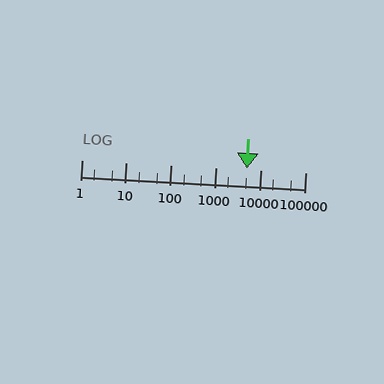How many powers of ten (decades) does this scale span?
The scale spans 5 decades, from 1 to 100000.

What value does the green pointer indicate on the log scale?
The pointer indicates approximately 5000.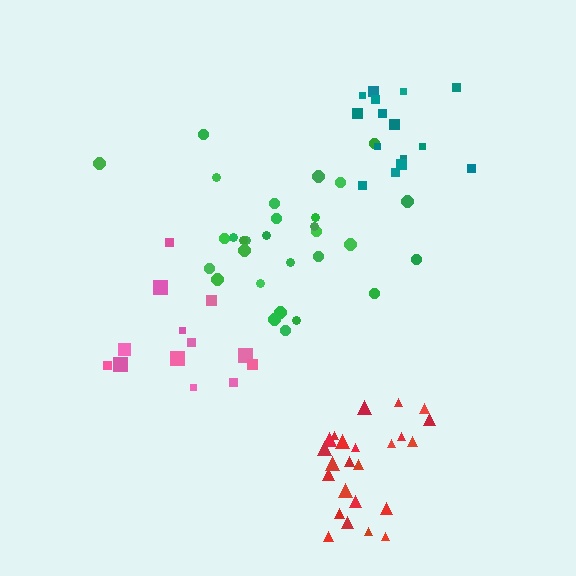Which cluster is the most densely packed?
Red.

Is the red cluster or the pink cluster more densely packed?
Red.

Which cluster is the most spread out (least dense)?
Pink.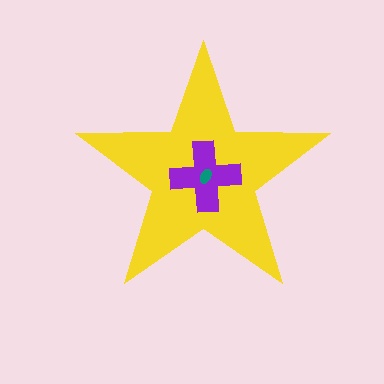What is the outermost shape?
The yellow star.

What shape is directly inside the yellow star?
The purple cross.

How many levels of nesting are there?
3.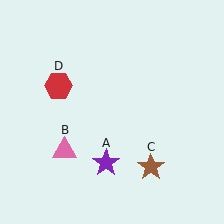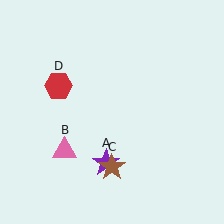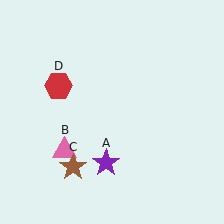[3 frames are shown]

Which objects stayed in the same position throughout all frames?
Purple star (object A) and pink triangle (object B) and red hexagon (object D) remained stationary.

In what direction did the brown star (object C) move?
The brown star (object C) moved left.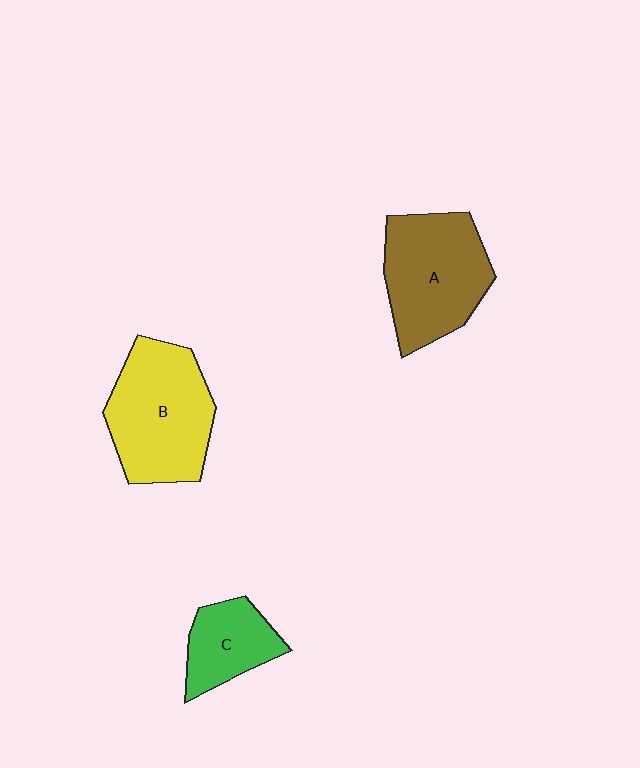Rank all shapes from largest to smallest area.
From largest to smallest: B (yellow), A (brown), C (green).